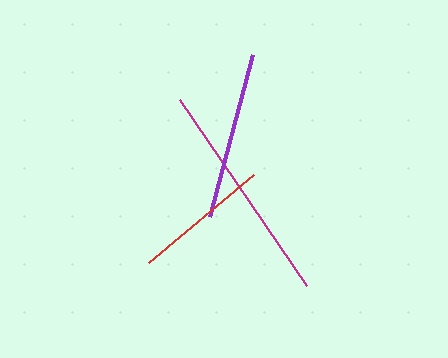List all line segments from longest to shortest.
From longest to shortest: magenta, purple, red.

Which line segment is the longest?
The magenta line is the longest at approximately 225 pixels.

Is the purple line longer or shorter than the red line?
The purple line is longer than the red line.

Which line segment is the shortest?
The red line is the shortest at approximately 138 pixels.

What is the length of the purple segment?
The purple segment is approximately 167 pixels long.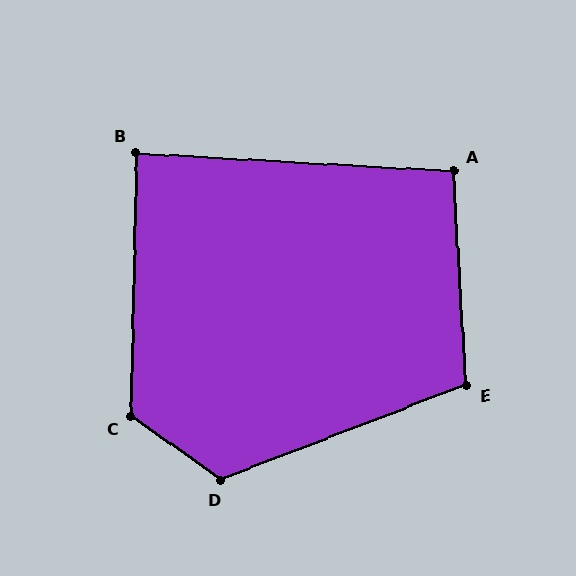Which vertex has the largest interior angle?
D, at approximately 124 degrees.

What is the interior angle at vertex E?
Approximately 108 degrees (obtuse).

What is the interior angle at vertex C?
Approximately 124 degrees (obtuse).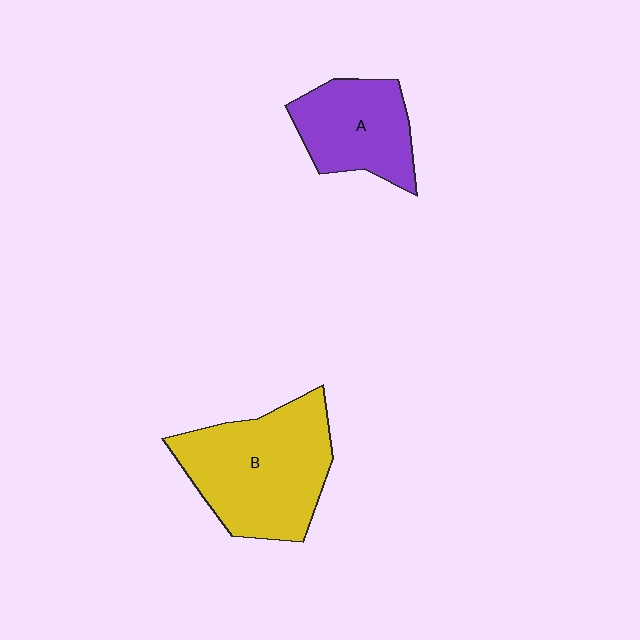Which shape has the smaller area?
Shape A (purple).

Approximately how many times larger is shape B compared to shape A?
Approximately 1.6 times.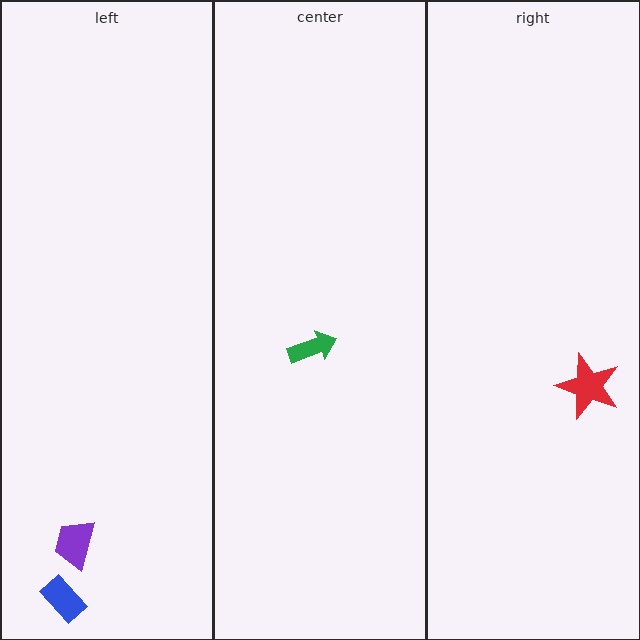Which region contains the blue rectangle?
The left region.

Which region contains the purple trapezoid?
The left region.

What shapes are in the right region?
The red star.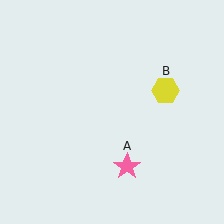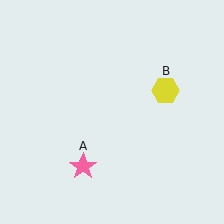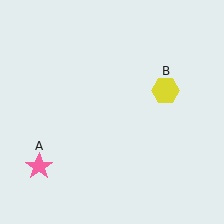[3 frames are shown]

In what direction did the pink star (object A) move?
The pink star (object A) moved left.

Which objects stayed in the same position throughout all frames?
Yellow hexagon (object B) remained stationary.